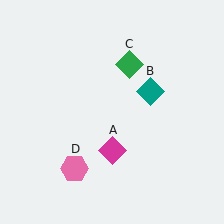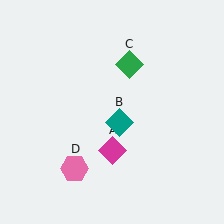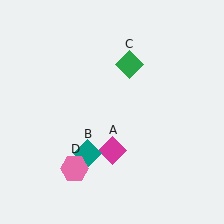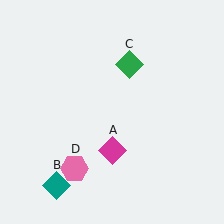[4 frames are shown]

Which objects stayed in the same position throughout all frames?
Magenta diamond (object A) and green diamond (object C) and pink hexagon (object D) remained stationary.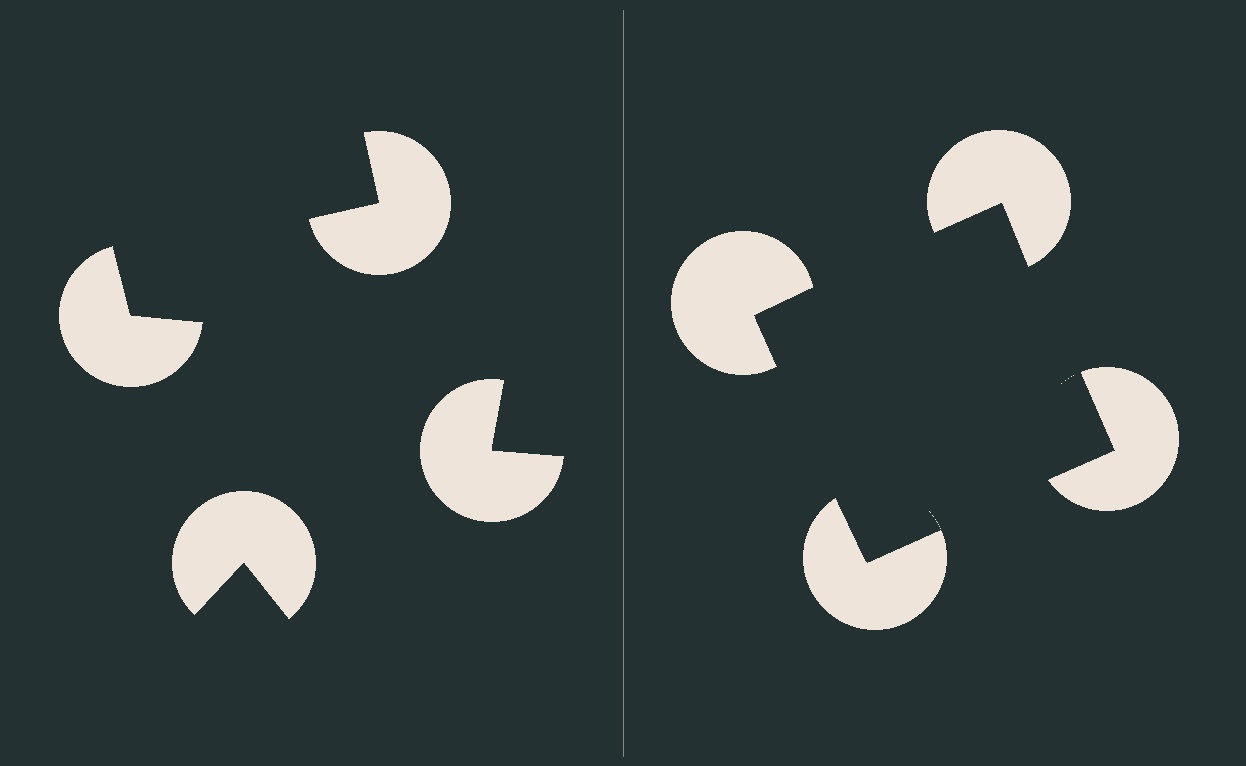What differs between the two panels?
The pac-man discs are positioned identically on both sides; only the wedge orientations differ. On the right they align to a square; on the left they are misaligned.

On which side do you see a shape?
An illusory square appears on the right side. On the left side the wedge cuts are rotated, so no coherent shape forms.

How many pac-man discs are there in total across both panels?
8 — 4 on each side.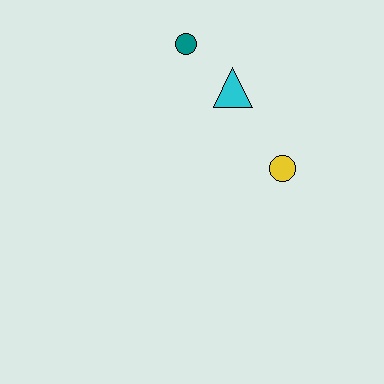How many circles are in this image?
There are 2 circles.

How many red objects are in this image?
There are no red objects.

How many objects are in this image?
There are 3 objects.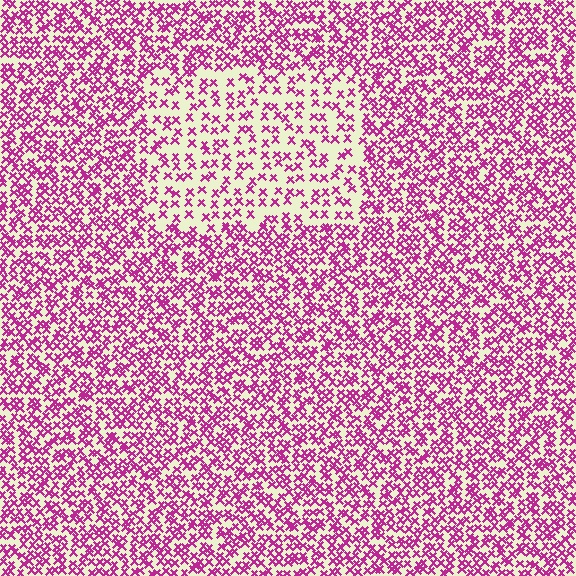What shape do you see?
I see a rectangle.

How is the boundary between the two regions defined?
The boundary is defined by a change in element density (approximately 2.0x ratio). All elements are the same color, size, and shape.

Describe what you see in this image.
The image contains small magenta elements arranged at two different densities. A rectangle-shaped region is visible where the elements are less densely packed than the surrounding area.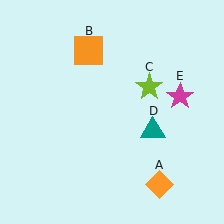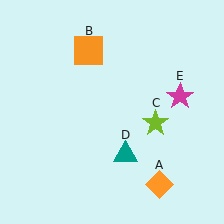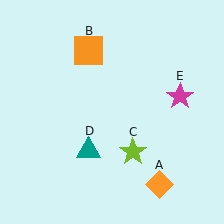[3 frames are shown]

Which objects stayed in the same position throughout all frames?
Orange diamond (object A) and orange square (object B) and magenta star (object E) remained stationary.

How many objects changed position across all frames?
2 objects changed position: lime star (object C), teal triangle (object D).